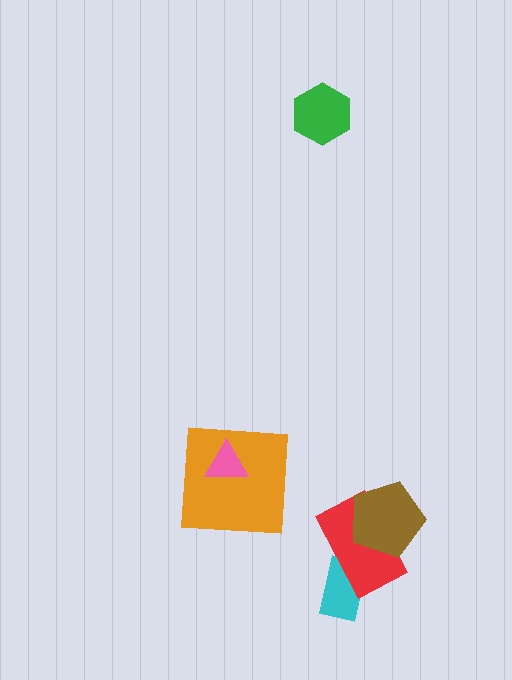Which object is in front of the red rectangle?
The brown pentagon is in front of the red rectangle.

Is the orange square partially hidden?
Yes, it is partially covered by another shape.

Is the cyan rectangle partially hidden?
Yes, it is partially covered by another shape.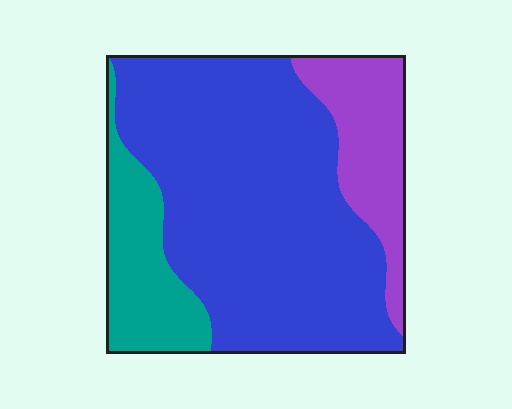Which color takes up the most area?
Blue, at roughly 65%.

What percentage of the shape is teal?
Teal takes up between a sixth and a third of the shape.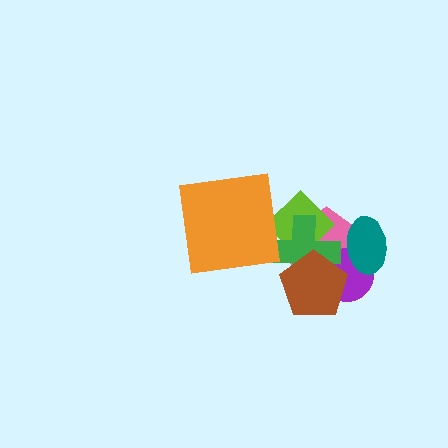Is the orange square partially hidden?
No, no other shape covers it.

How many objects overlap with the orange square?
1 object overlaps with the orange square.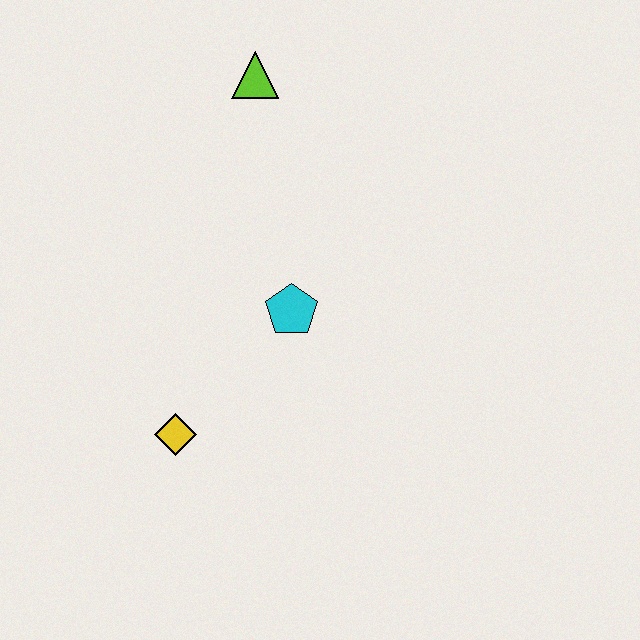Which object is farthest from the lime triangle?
The yellow diamond is farthest from the lime triangle.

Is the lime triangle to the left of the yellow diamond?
No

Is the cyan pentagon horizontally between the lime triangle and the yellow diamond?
No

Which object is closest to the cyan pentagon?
The yellow diamond is closest to the cyan pentagon.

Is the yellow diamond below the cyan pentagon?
Yes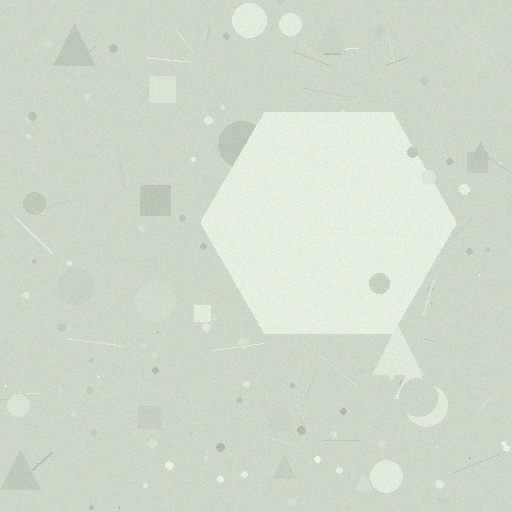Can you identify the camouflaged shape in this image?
The camouflaged shape is a hexagon.